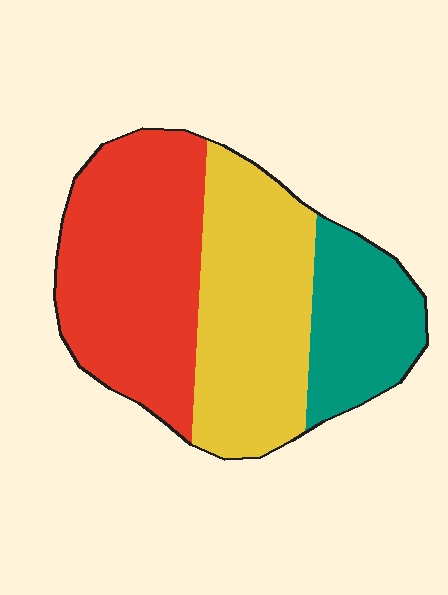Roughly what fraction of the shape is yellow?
Yellow covers about 35% of the shape.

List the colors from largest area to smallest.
From largest to smallest: red, yellow, teal.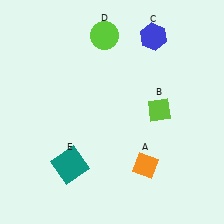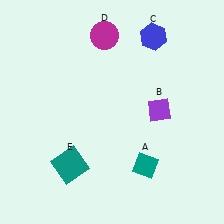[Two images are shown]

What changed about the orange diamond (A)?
In Image 1, A is orange. In Image 2, it changed to teal.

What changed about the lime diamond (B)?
In Image 1, B is lime. In Image 2, it changed to purple.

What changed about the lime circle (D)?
In Image 1, D is lime. In Image 2, it changed to magenta.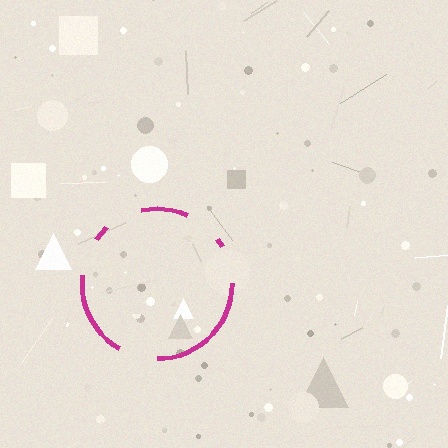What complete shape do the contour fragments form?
The contour fragments form a circle.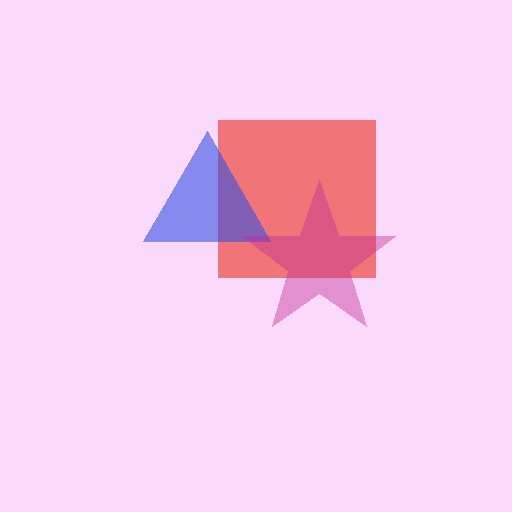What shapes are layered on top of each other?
The layered shapes are: a red square, a blue triangle, a magenta star.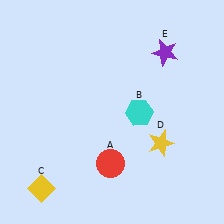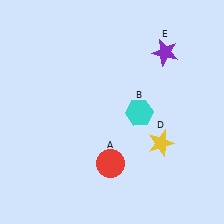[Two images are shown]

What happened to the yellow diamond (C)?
The yellow diamond (C) was removed in Image 2. It was in the bottom-left area of Image 1.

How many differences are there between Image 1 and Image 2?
There is 1 difference between the two images.